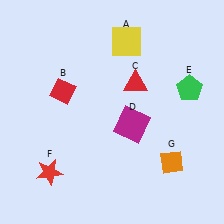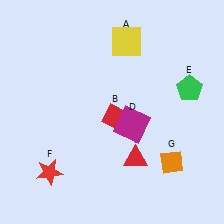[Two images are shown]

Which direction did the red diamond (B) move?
The red diamond (B) moved right.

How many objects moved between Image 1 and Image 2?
2 objects moved between the two images.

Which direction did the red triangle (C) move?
The red triangle (C) moved down.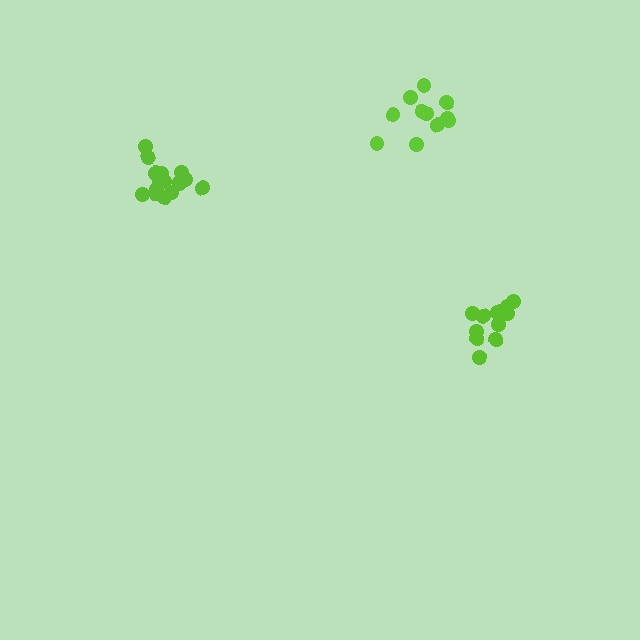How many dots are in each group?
Group 1: 16 dots, Group 2: 14 dots, Group 3: 11 dots (41 total).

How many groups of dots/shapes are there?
There are 3 groups.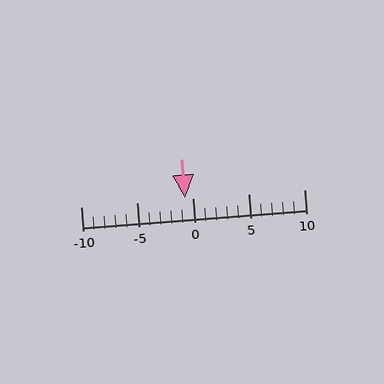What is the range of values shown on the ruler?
The ruler shows values from -10 to 10.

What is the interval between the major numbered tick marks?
The major tick marks are spaced 5 units apart.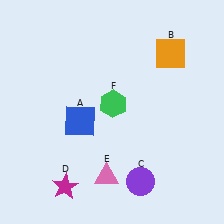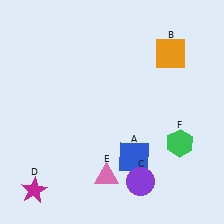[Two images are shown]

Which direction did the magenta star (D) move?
The magenta star (D) moved left.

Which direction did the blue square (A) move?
The blue square (A) moved right.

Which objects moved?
The objects that moved are: the blue square (A), the magenta star (D), the green hexagon (F).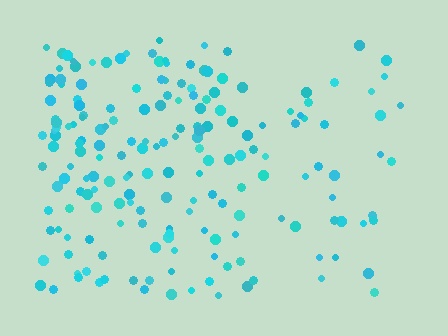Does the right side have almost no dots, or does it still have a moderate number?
Still a moderate number, just noticeably fewer than the left.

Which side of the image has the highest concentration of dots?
The left.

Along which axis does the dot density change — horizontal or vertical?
Horizontal.